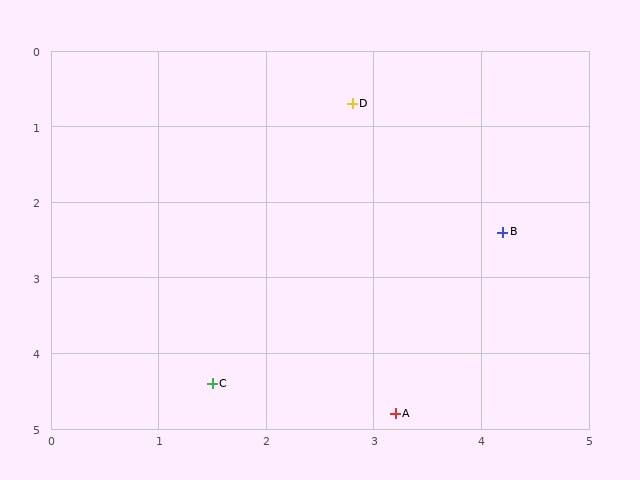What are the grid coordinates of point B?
Point B is at approximately (4.2, 2.4).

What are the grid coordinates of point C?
Point C is at approximately (1.5, 4.4).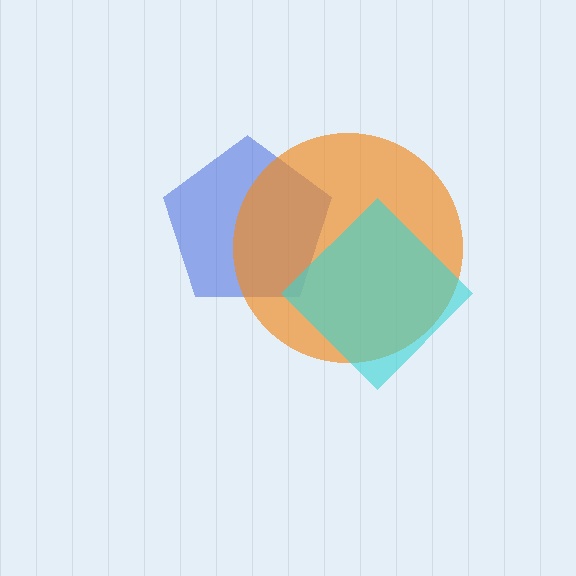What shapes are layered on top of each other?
The layered shapes are: a blue pentagon, an orange circle, a cyan diamond.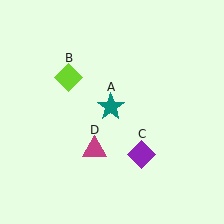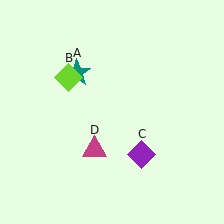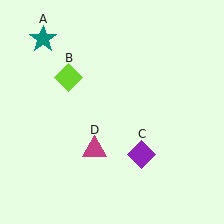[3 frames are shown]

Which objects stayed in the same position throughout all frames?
Lime diamond (object B) and purple diamond (object C) and magenta triangle (object D) remained stationary.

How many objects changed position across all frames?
1 object changed position: teal star (object A).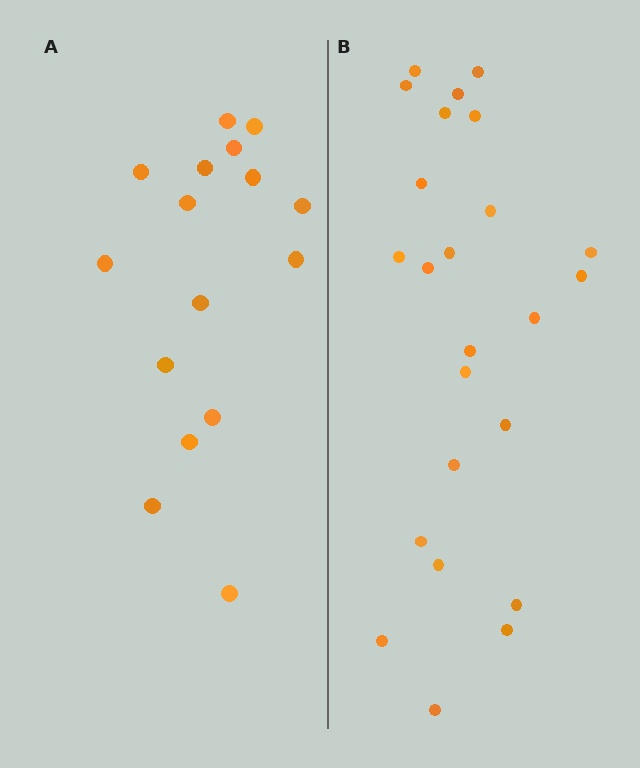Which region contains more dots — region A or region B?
Region B (the right region) has more dots.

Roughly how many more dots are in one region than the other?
Region B has roughly 8 or so more dots than region A.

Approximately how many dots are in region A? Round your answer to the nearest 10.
About 20 dots. (The exact count is 16, which rounds to 20.)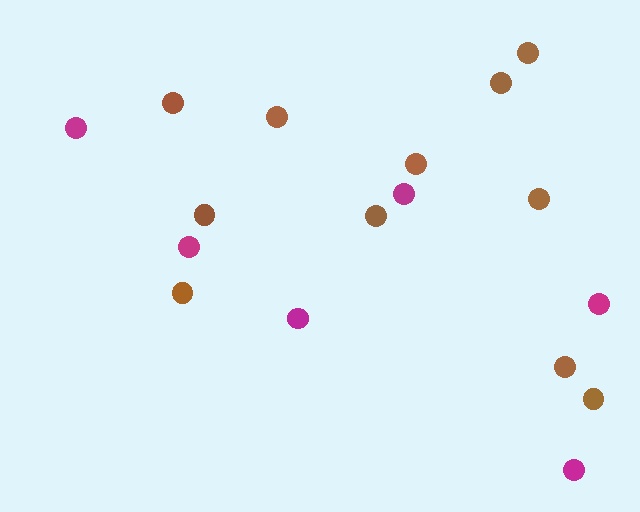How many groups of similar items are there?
There are 2 groups: one group of brown circles (11) and one group of magenta circles (6).